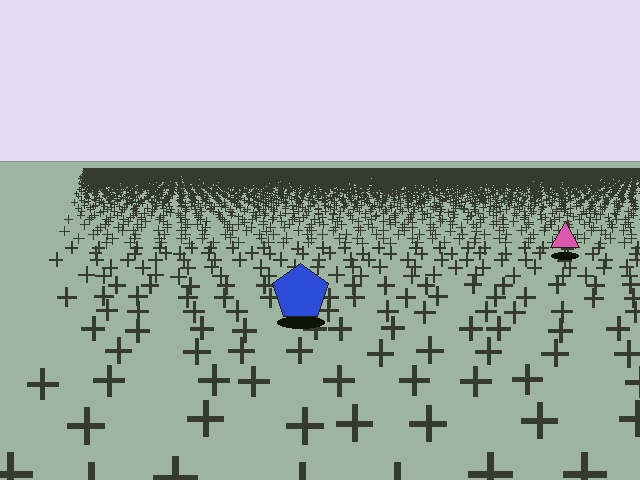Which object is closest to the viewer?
The blue pentagon is closest. The texture marks near it are larger and more spread out.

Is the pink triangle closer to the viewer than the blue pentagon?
No. The blue pentagon is closer — you can tell from the texture gradient: the ground texture is coarser near it.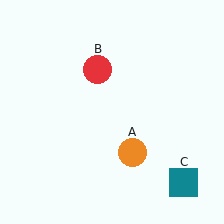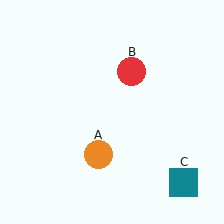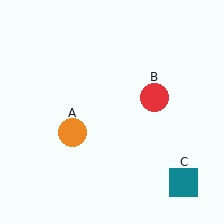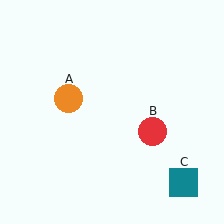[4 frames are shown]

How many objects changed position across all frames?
2 objects changed position: orange circle (object A), red circle (object B).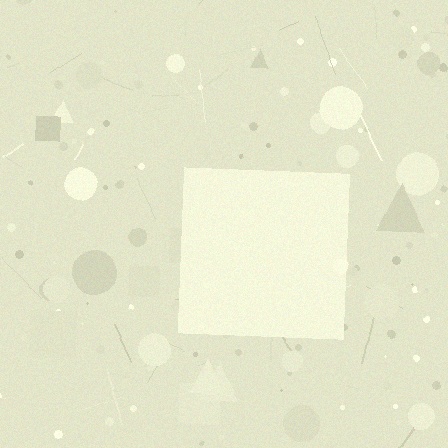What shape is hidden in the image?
A square is hidden in the image.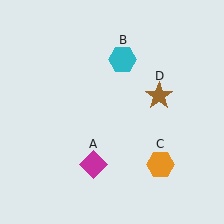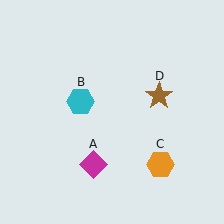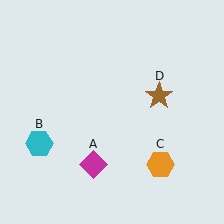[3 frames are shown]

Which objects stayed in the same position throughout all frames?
Magenta diamond (object A) and orange hexagon (object C) and brown star (object D) remained stationary.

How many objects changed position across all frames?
1 object changed position: cyan hexagon (object B).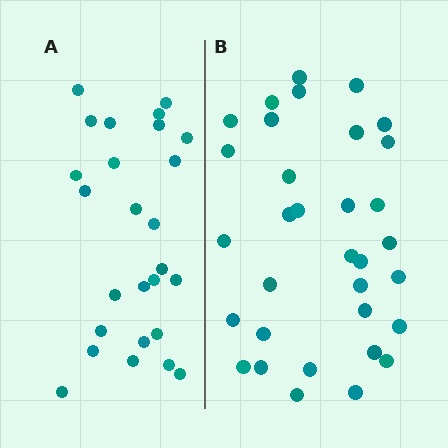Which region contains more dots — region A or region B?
Region B (the right region) has more dots.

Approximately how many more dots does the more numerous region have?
Region B has roughly 8 or so more dots than region A.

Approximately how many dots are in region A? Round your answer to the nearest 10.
About 30 dots. (The exact count is 26, which rounds to 30.)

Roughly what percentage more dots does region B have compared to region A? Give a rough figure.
About 25% more.